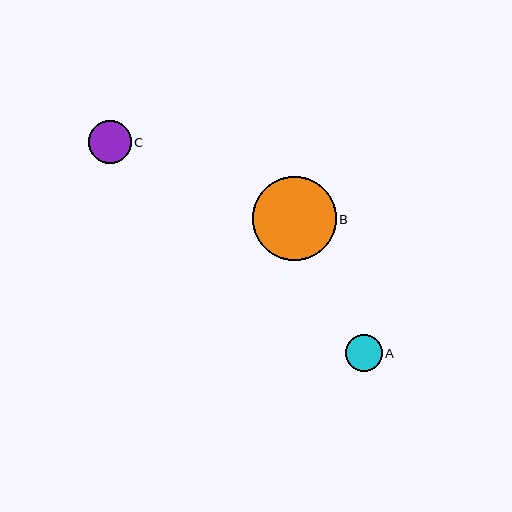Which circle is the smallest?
Circle A is the smallest with a size of approximately 36 pixels.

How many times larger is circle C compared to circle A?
Circle C is approximately 1.2 times the size of circle A.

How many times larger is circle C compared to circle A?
Circle C is approximately 1.2 times the size of circle A.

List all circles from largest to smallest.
From largest to smallest: B, C, A.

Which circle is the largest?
Circle B is the largest with a size of approximately 84 pixels.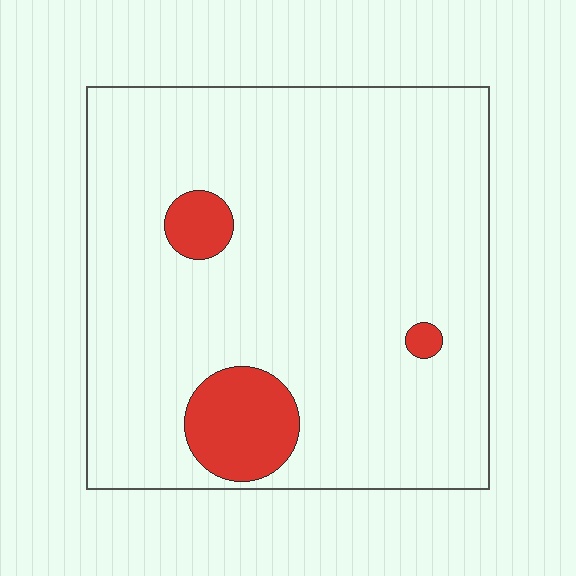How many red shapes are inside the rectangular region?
3.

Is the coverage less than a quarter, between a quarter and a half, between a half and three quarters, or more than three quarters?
Less than a quarter.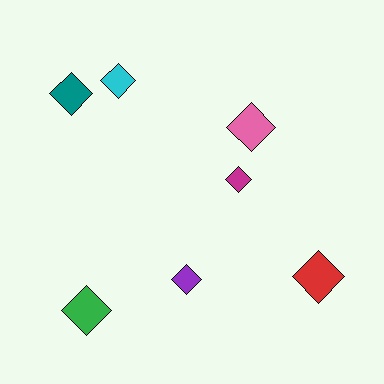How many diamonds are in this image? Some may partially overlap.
There are 7 diamonds.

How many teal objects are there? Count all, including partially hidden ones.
There is 1 teal object.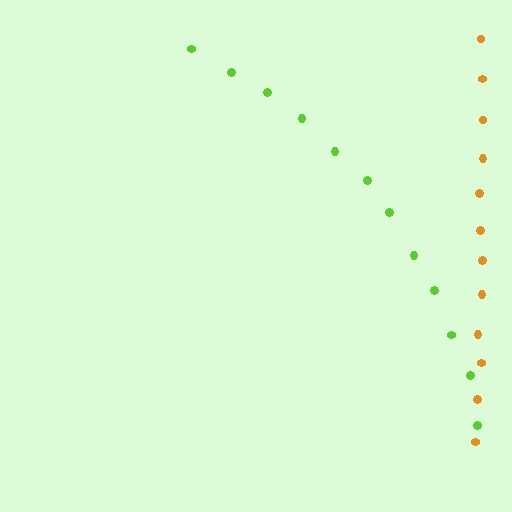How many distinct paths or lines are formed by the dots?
There are 2 distinct paths.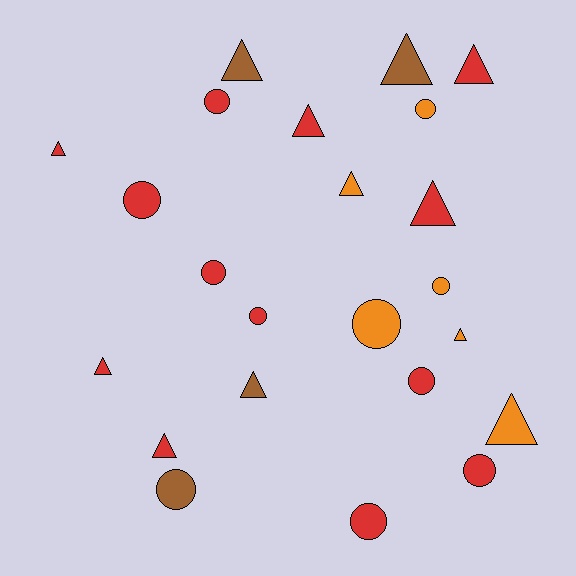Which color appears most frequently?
Red, with 13 objects.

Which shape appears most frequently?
Triangle, with 12 objects.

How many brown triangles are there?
There are 3 brown triangles.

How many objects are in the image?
There are 23 objects.